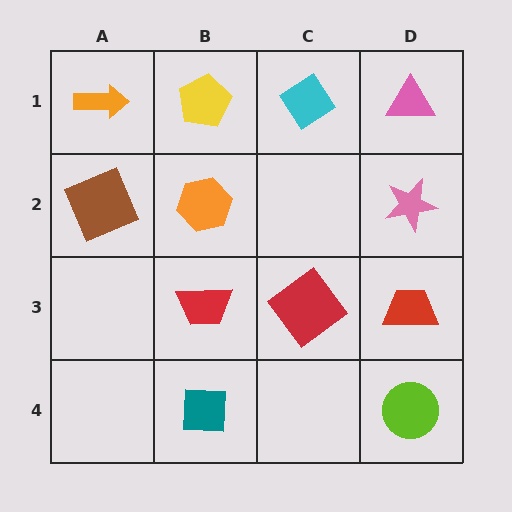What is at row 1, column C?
A cyan diamond.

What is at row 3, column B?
A red trapezoid.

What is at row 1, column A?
An orange arrow.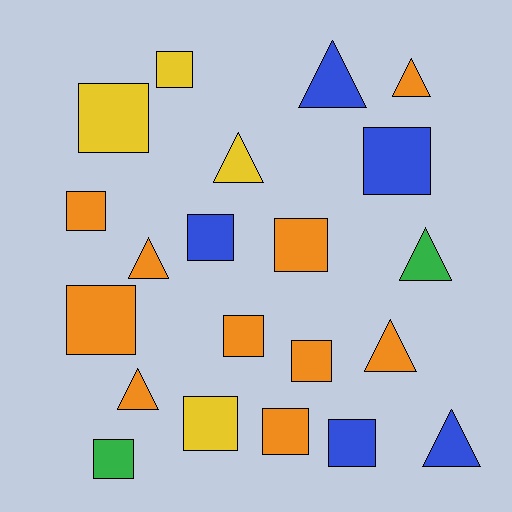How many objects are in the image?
There are 21 objects.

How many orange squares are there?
There are 6 orange squares.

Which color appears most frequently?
Orange, with 10 objects.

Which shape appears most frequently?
Square, with 13 objects.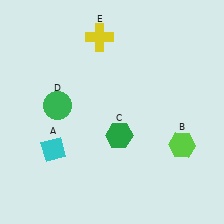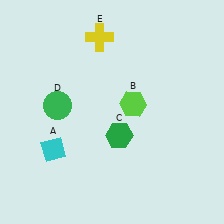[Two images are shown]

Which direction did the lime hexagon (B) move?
The lime hexagon (B) moved left.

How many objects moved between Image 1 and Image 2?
1 object moved between the two images.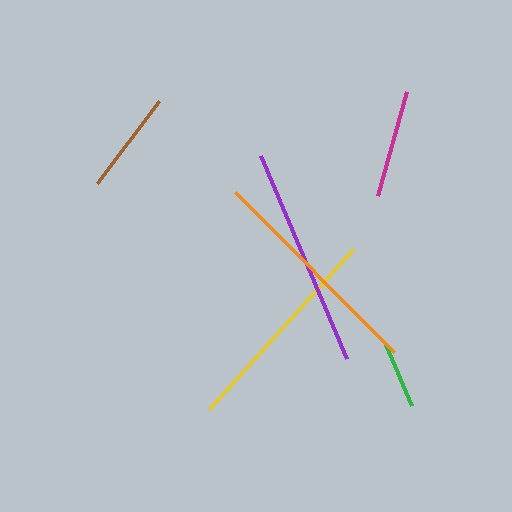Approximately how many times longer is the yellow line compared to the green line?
The yellow line is approximately 3.3 times the length of the green line.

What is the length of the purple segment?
The purple segment is approximately 221 pixels long.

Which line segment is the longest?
The orange line is the longest at approximately 225 pixels.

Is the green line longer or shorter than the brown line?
The brown line is longer than the green line.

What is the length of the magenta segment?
The magenta segment is approximately 108 pixels long.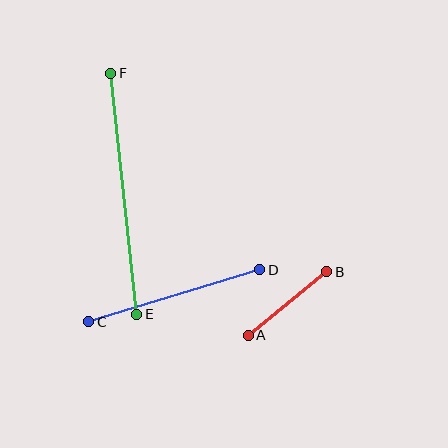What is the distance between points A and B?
The distance is approximately 101 pixels.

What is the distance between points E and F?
The distance is approximately 242 pixels.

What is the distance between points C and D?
The distance is approximately 179 pixels.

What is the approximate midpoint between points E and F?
The midpoint is at approximately (124, 194) pixels.